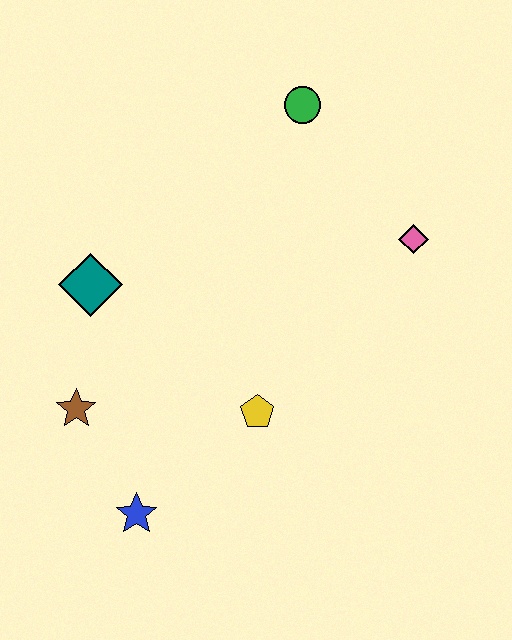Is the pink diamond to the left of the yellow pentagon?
No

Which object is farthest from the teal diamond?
The pink diamond is farthest from the teal diamond.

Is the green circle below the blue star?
No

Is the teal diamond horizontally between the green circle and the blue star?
No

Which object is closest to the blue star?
The brown star is closest to the blue star.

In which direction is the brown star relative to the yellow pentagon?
The brown star is to the left of the yellow pentagon.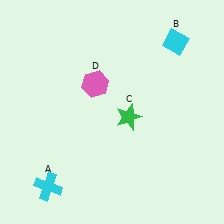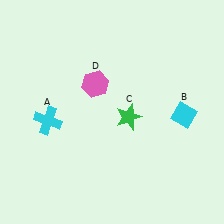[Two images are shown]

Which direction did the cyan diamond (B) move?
The cyan diamond (B) moved down.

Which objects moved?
The objects that moved are: the cyan cross (A), the cyan diamond (B).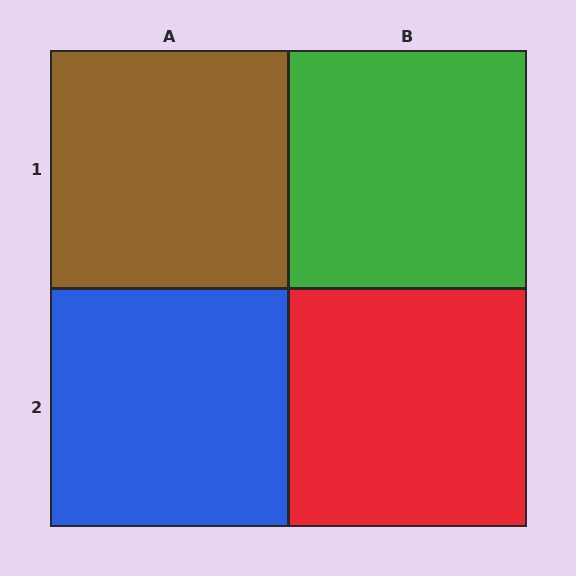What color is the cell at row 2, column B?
Red.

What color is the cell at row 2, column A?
Blue.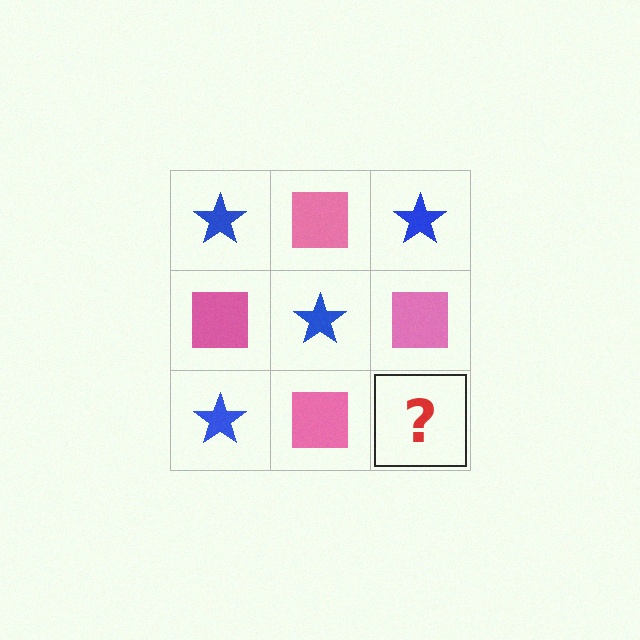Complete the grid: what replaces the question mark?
The question mark should be replaced with a blue star.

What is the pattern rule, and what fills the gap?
The rule is that it alternates blue star and pink square in a checkerboard pattern. The gap should be filled with a blue star.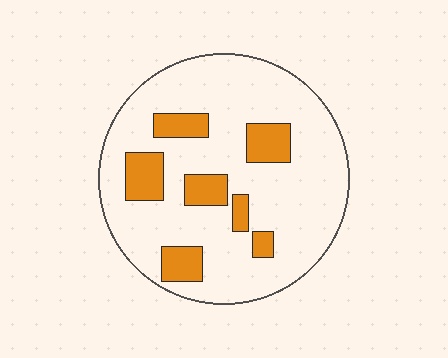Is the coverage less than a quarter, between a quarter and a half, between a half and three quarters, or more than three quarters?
Less than a quarter.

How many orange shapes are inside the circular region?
7.